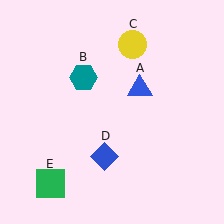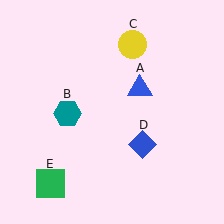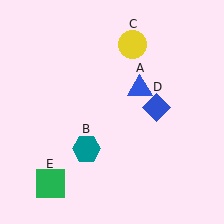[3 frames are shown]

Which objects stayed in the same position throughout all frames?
Blue triangle (object A) and yellow circle (object C) and green square (object E) remained stationary.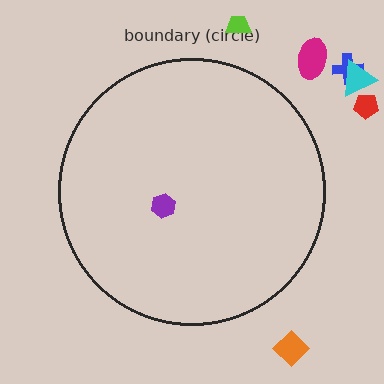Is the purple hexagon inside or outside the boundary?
Inside.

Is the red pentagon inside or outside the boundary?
Outside.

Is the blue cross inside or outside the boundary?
Outside.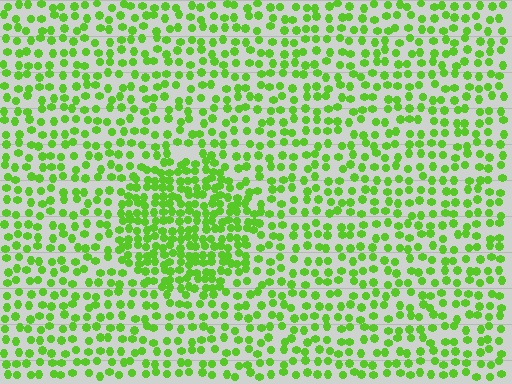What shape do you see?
I see a circle.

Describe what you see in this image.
The image contains small lime elements arranged at two different densities. A circle-shaped region is visible where the elements are more densely packed than the surrounding area.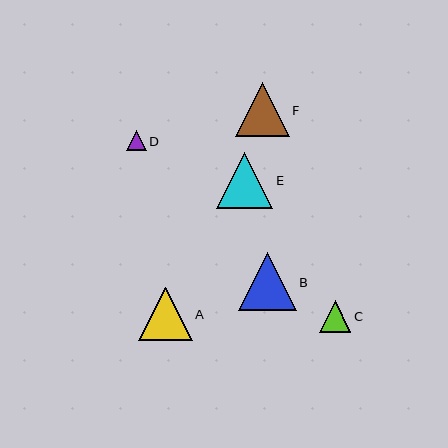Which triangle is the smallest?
Triangle D is the smallest with a size of approximately 20 pixels.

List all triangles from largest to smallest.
From largest to smallest: B, E, F, A, C, D.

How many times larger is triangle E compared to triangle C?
Triangle E is approximately 1.8 times the size of triangle C.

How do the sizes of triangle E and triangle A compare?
Triangle E and triangle A are approximately the same size.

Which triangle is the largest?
Triangle B is the largest with a size of approximately 58 pixels.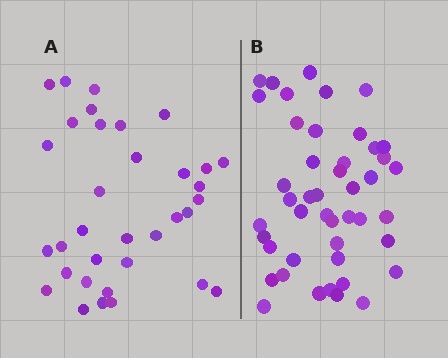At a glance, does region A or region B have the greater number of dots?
Region B (the right region) has more dots.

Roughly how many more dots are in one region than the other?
Region B has roughly 12 or so more dots than region A.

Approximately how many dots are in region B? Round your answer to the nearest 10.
About 40 dots. (The exact count is 45, which rounds to 40.)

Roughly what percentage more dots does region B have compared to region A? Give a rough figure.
About 30% more.